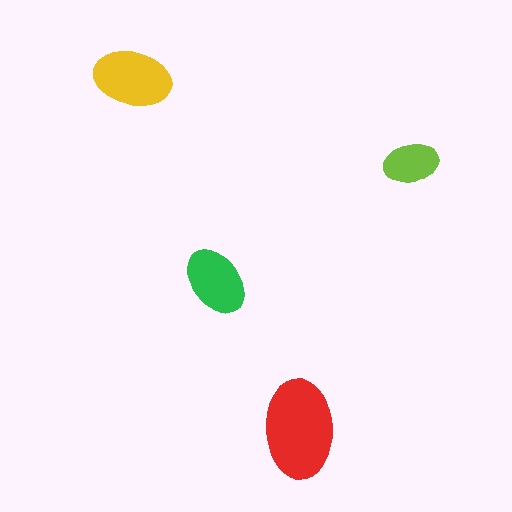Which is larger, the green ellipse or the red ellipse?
The red one.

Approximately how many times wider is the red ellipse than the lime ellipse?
About 2 times wider.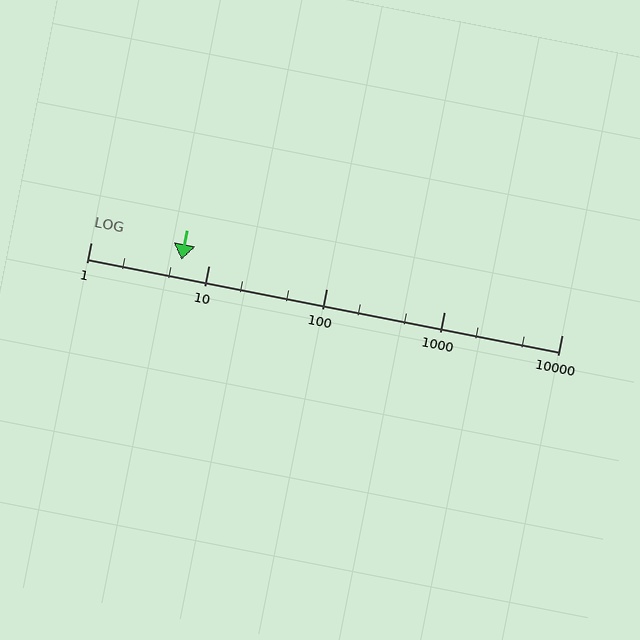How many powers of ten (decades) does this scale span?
The scale spans 4 decades, from 1 to 10000.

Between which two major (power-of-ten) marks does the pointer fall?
The pointer is between 1 and 10.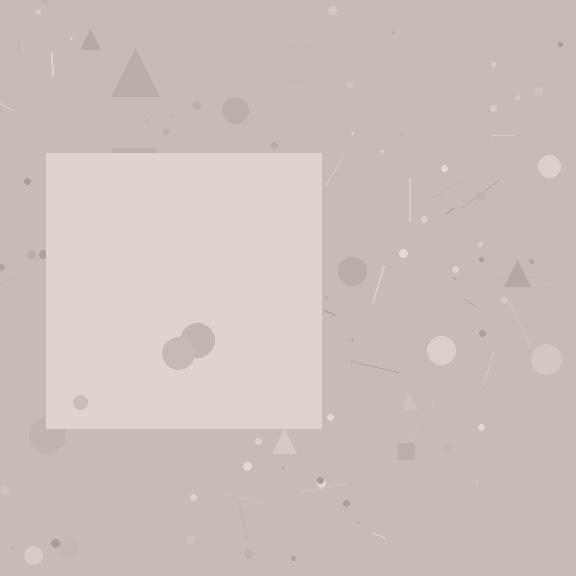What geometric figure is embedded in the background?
A square is embedded in the background.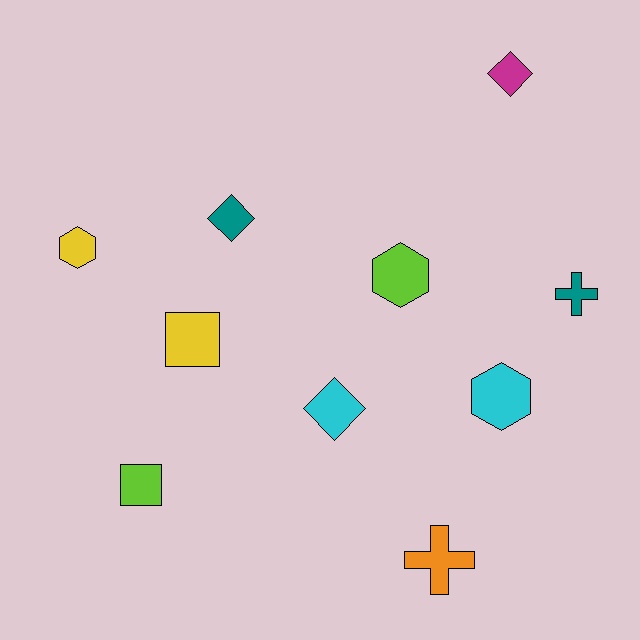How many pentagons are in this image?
There are no pentagons.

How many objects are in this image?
There are 10 objects.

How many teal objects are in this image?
There are 2 teal objects.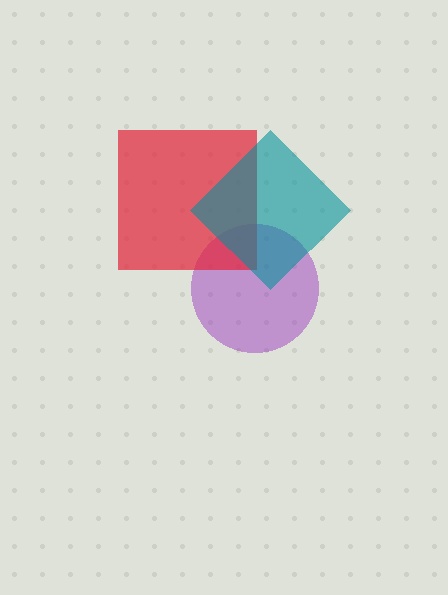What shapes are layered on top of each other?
The layered shapes are: a purple circle, a red square, a teal diamond.